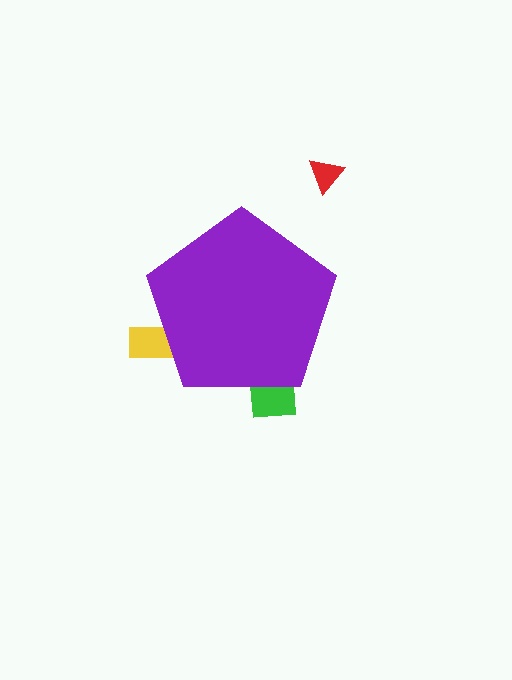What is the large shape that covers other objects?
A purple pentagon.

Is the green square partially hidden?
Yes, the green square is partially hidden behind the purple pentagon.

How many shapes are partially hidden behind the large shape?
2 shapes are partially hidden.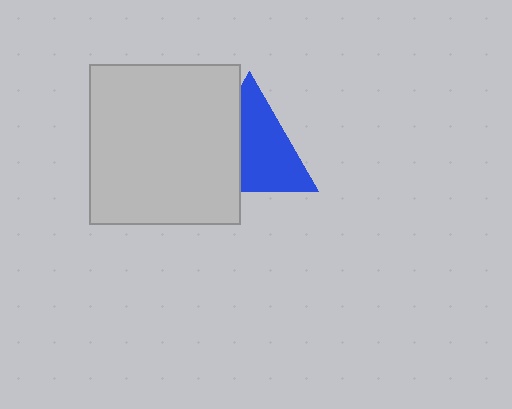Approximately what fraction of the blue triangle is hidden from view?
Roughly 39% of the blue triangle is hidden behind the light gray rectangle.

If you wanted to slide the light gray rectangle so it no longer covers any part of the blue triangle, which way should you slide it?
Slide it left — that is the most direct way to separate the two shapes.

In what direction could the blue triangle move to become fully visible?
The blue triangle could move right. That would shift it out from behind the light gray rectangle entirely.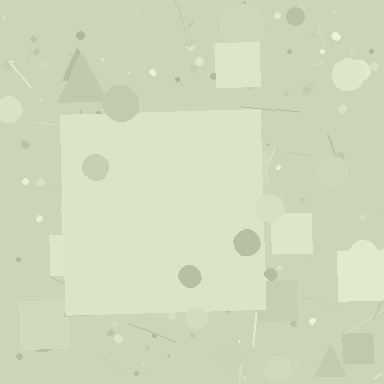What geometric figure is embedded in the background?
A square is embedded in the background.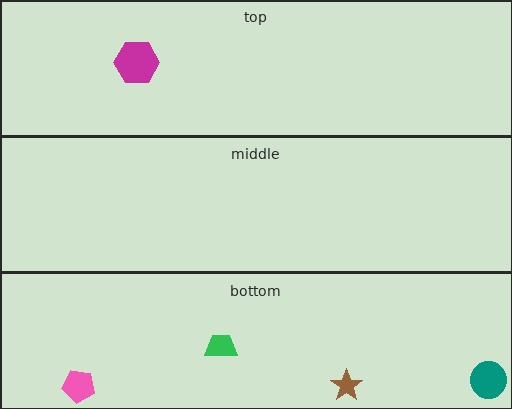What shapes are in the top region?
The magenta hexagon.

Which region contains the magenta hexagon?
The top region.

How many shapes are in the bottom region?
4.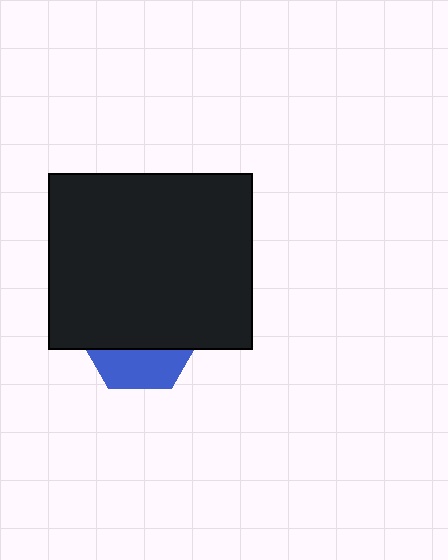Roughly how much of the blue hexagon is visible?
A small part of it is visible (roughly 33%).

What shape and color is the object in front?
The object in front is a black rectangle.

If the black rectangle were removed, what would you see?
You would see the complete blue hexagon.